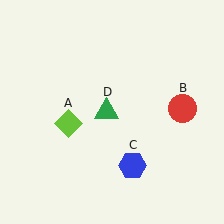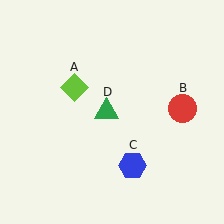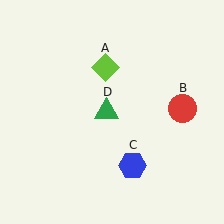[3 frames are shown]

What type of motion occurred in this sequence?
The lime diamond (object A) rotated clockwise around the center of the scene.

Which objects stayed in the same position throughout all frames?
Red circle (object B) and blue hexagon (object C) and green triangle (object D) remained stationary.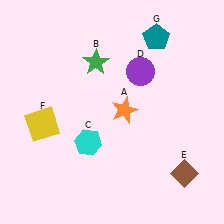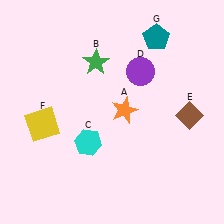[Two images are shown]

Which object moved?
The brown diamond (E) moved up.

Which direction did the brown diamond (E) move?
The brown diamond (E) moved up.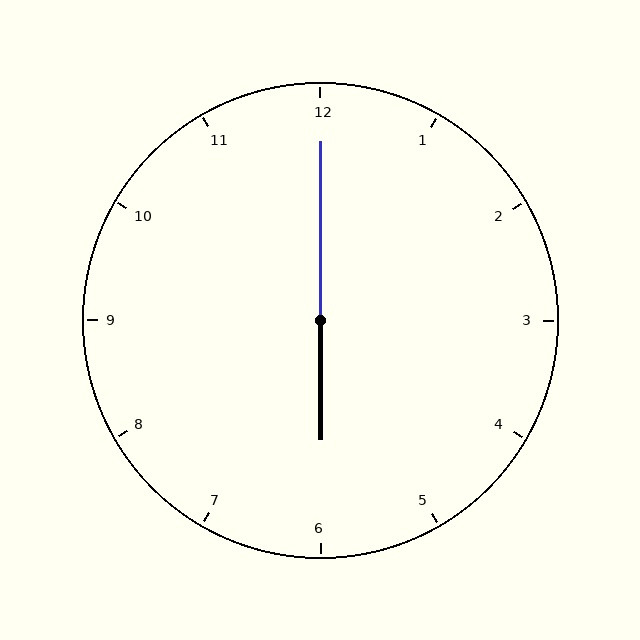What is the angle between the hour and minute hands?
Approximately 180 degrees.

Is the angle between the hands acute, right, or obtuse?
It is obtuse.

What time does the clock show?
6:00.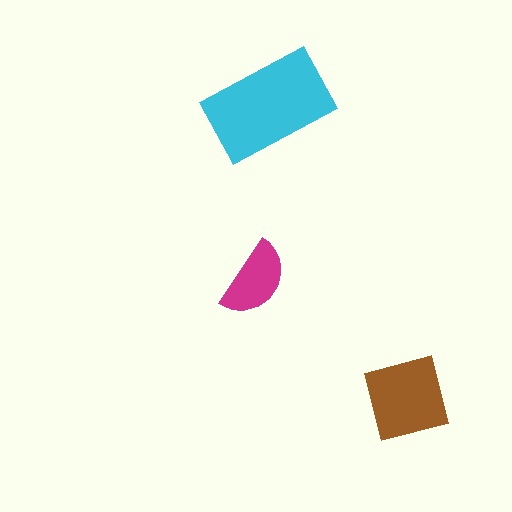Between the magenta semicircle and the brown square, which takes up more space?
The brown square.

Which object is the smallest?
The magenta semicircle.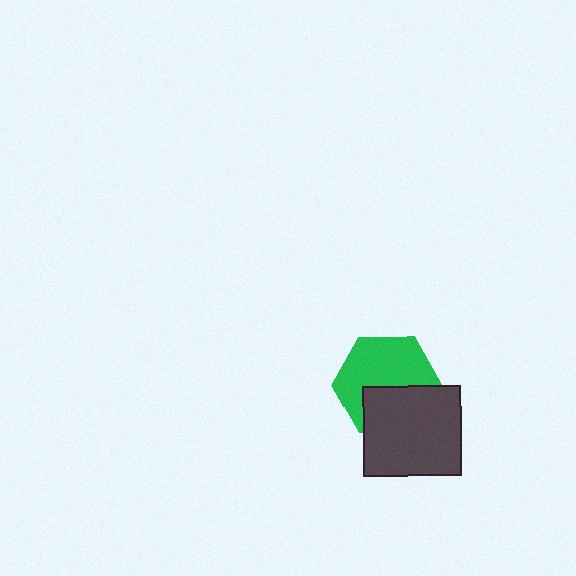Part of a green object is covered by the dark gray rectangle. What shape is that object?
It is a hexagon.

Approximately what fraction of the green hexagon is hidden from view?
Roughly 38% of the green hexagon is hidden behind the dark gray rectangle.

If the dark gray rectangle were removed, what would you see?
You would see the complete green hexagon.